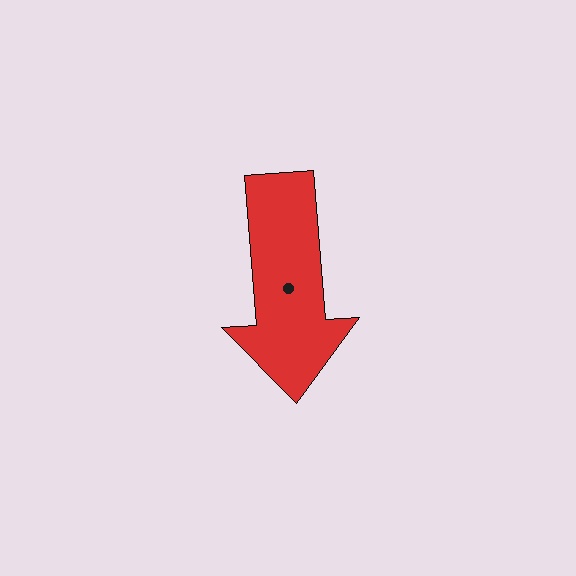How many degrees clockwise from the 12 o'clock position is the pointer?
Approximately 176 degrees.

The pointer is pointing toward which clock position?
Roughly 6 o'clock.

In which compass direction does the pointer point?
South.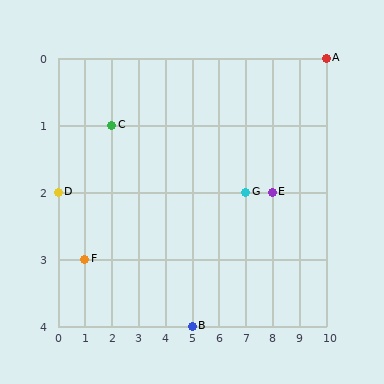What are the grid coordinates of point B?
Point B is at grid coordinates (5, 4).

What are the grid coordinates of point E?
Point E is at grid coordinates (8, 2).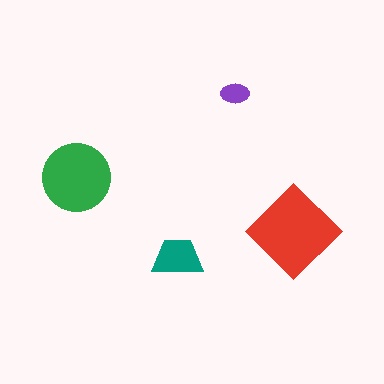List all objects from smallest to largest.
The purple ellipse, the teal trapezoid, the green circle, the red diamond.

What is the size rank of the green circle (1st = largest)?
2nd.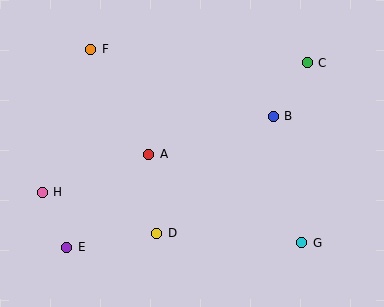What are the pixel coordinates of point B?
Point B is at (273, 116).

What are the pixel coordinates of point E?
Point E is at (67, 247).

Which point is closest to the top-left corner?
Point F is closest to the top-left corner.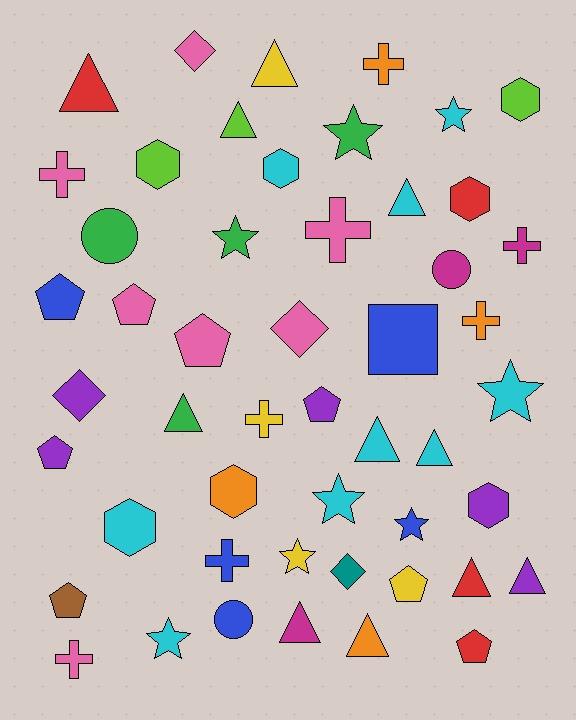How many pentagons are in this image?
There are 8 pentagons.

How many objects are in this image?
There are 50 objects.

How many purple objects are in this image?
There are 5 purple objects.